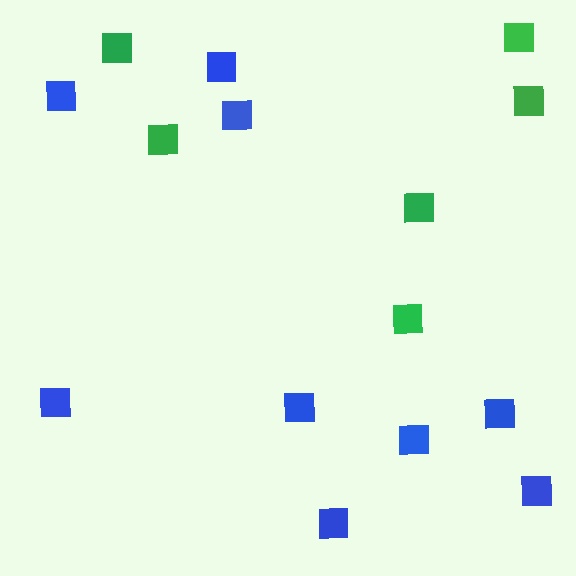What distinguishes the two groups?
There are 2 groups: one group of blue squares (9) and one group of green squares (6).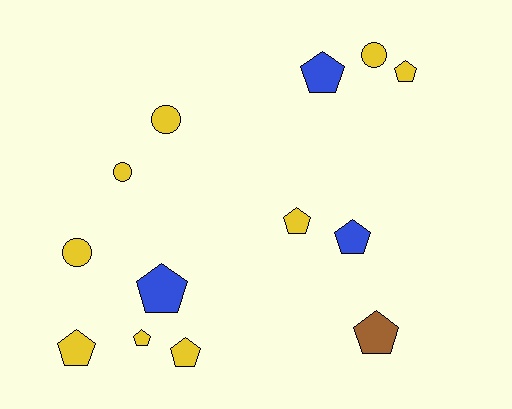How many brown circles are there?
There are no brown circles.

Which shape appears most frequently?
Pentagon, with 9 objects.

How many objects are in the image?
There are 13 objects.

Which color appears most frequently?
Yellow, with 9 objects.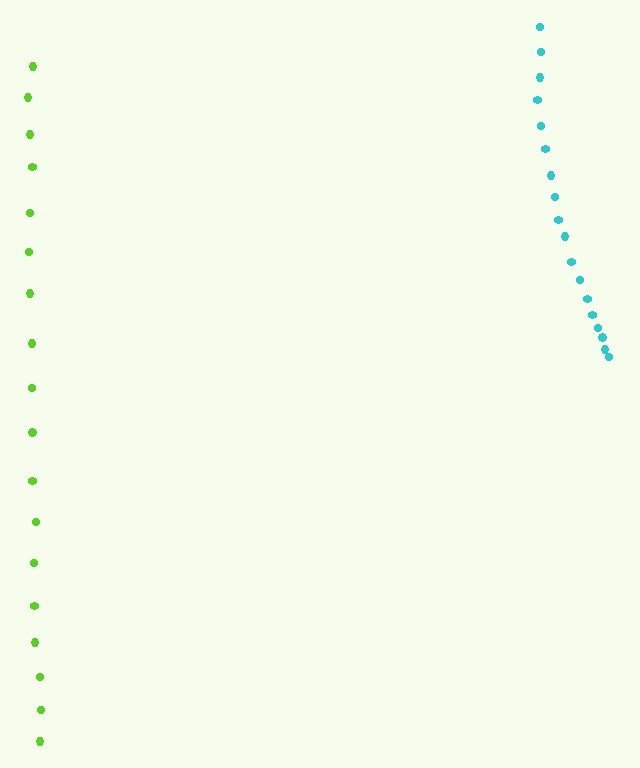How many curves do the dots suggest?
There are 2 distinct paths.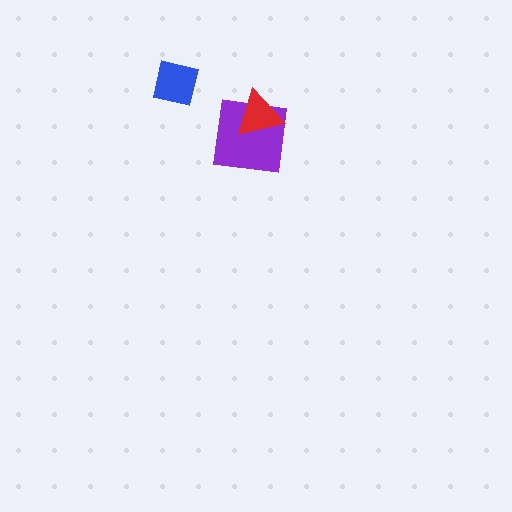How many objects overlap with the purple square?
1 object overlaps with the purple square.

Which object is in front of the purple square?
The red triangle is in front of the purple square.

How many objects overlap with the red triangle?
1 object overlaps with the red triangle.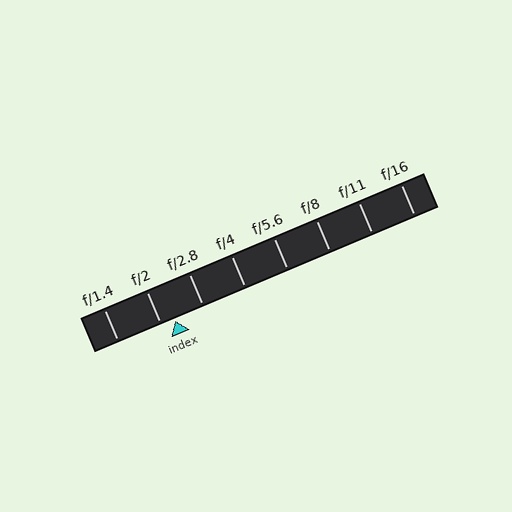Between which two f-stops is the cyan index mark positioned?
The index mark is between f/2 and f/2.8.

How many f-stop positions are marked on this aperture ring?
There are 8 f-stop positions marked.